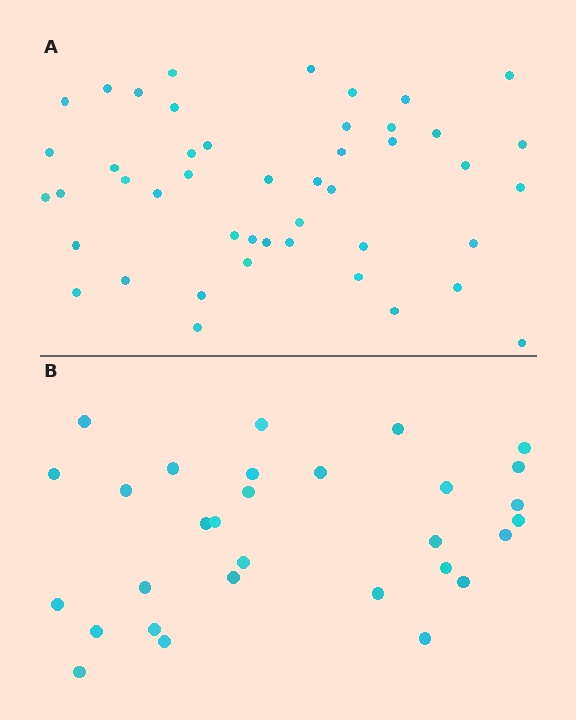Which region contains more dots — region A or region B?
Region A (the top region) has more dots.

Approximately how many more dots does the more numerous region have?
Region A has approximately 15 more dots than region B.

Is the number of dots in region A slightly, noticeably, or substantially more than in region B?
Region A has substantially more. The ratio is roughly 1.5 to 1.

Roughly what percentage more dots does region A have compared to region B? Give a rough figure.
About 55% more.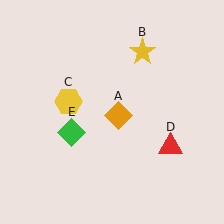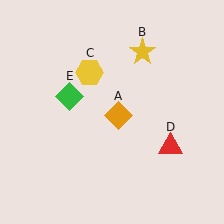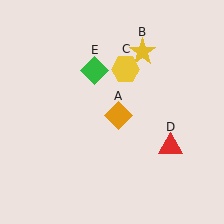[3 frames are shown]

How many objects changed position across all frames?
2 objects changed position: yellow hexagon (object C), green diamond (object E).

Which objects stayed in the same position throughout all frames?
Orange diamond (object A) and yellow star (object B) and red triangle (object D) remained stationary.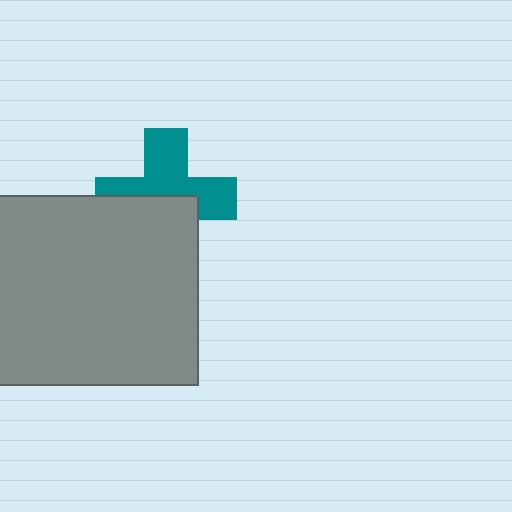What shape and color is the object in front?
The object in front is a gray rectangle.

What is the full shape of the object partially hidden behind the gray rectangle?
The partially hidden object is a teal cross.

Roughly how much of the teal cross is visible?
About half of it is visible (roughly 55%).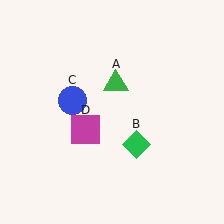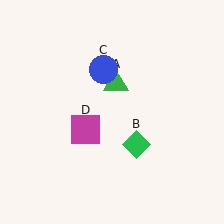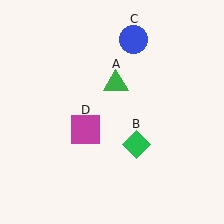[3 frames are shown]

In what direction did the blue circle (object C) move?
The blue circle (object C) moved up and to the right.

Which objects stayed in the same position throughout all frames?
Green triangle (object A) and green diamond (object B) and magenta square (object D) remained stationary.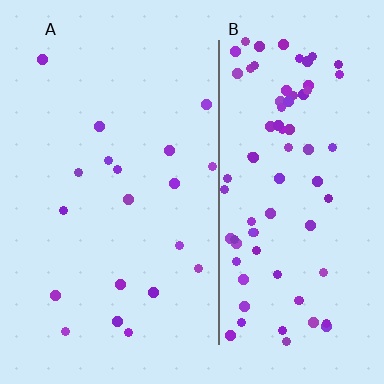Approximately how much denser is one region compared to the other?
Approximately 4.3× — region B over region A.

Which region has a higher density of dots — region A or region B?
B (the right).